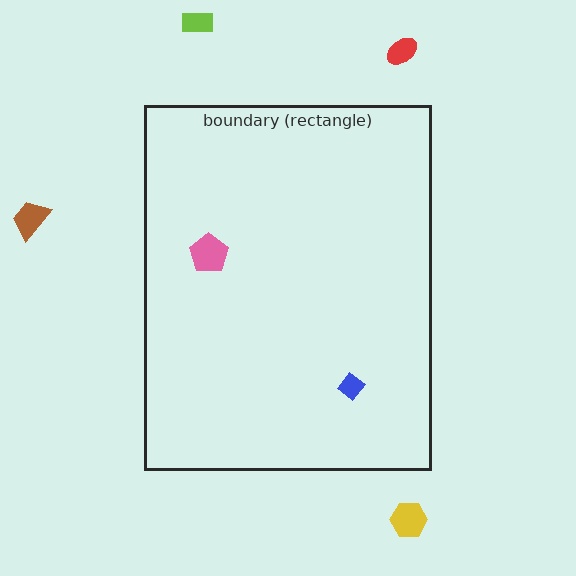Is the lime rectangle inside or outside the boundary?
Outside.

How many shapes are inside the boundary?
2 inside, 4 outside.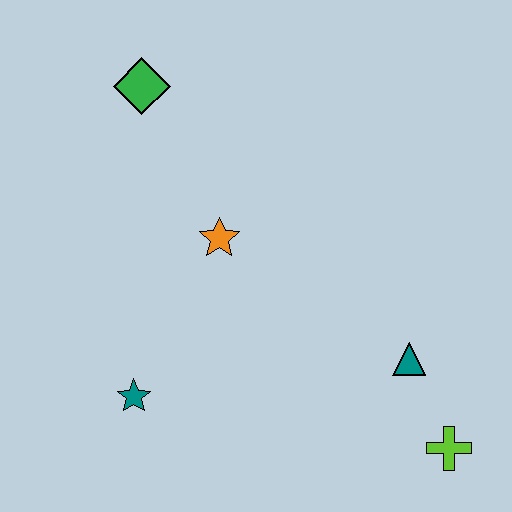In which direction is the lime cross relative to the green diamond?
The lime cross is below the green diamond.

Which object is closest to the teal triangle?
The lime cross is closest to the teal triangle.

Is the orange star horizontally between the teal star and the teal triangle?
Yes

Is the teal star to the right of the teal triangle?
No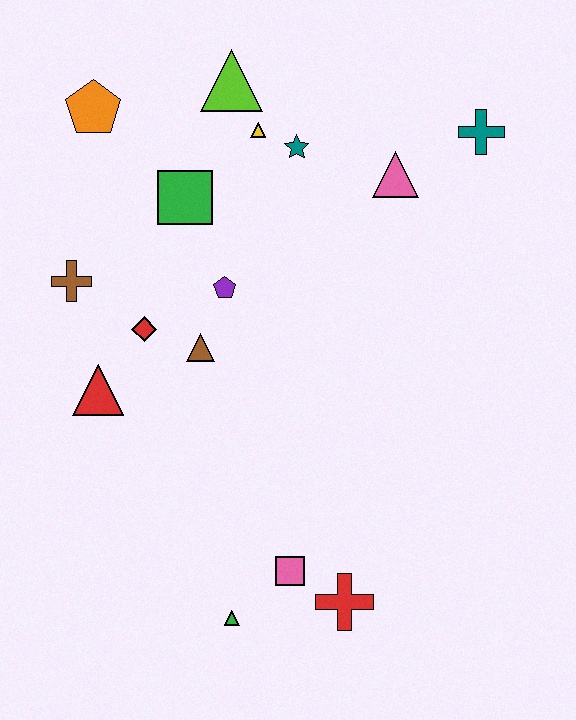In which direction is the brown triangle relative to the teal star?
The brown triangle is below the teal star.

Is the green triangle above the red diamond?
No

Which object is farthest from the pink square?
The orange pentagon is farthest from the pink square.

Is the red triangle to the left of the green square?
Yes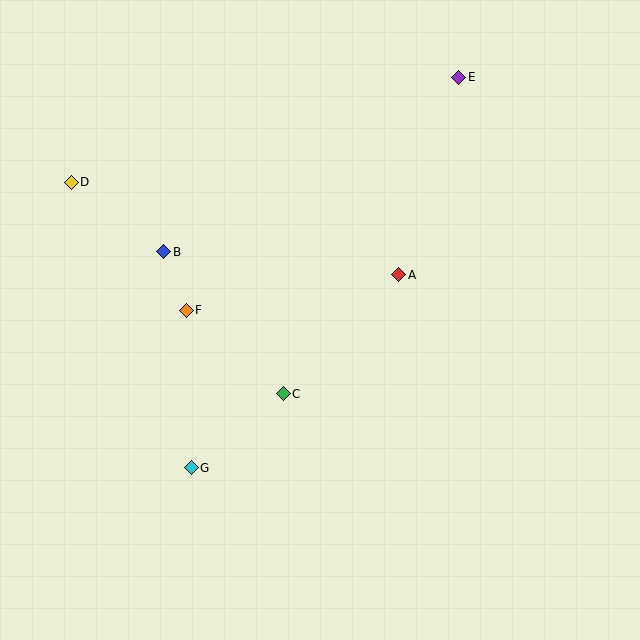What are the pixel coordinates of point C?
Point C is at (283, 394).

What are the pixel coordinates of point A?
Point A is at (399, 275).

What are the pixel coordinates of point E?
Point E is at (459, 77).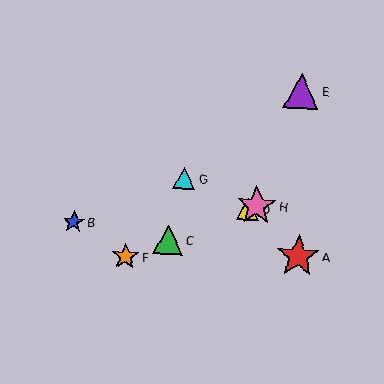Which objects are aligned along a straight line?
Objects C, D, F, H are aligned along a straight line.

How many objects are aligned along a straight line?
4 objects (C, D, F, H) are aligned along a straight line.